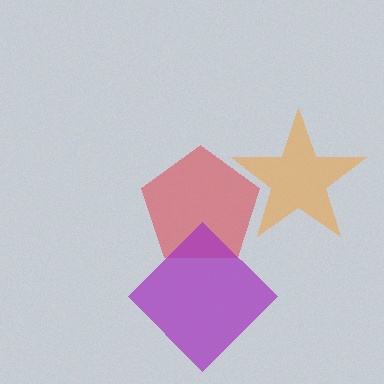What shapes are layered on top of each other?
The layered shapes are: a red pentagon, a purple diamond, an orange star.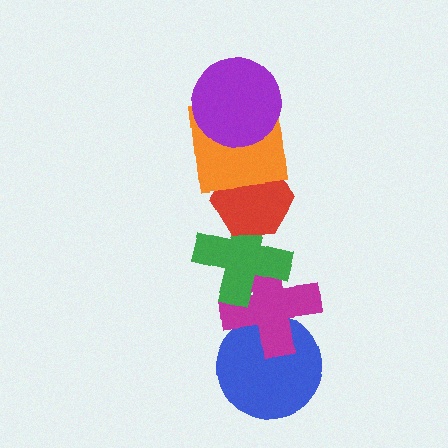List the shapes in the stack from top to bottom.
From top to bottom: the purple circle, the orange square, the red hexagon, the green cross, the magenta cross, the blue circle.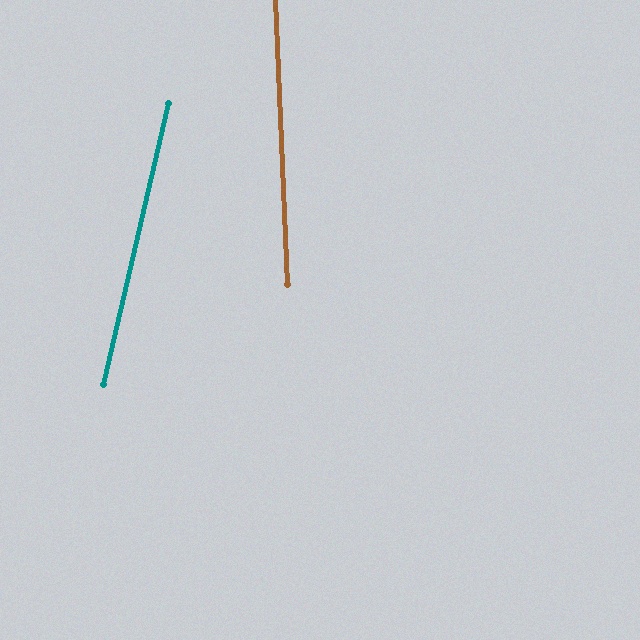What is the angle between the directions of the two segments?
Approximately 16 degrees.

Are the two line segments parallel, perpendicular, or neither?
Neither parallel nor perpendicular — they differ by about 16°.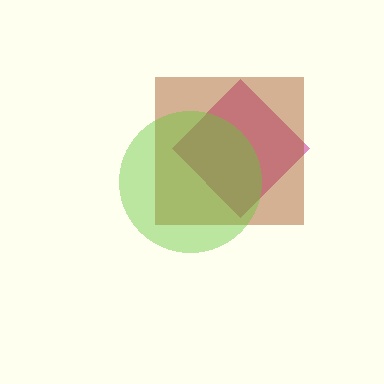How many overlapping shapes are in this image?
There are 3 overlapping shapes in the image.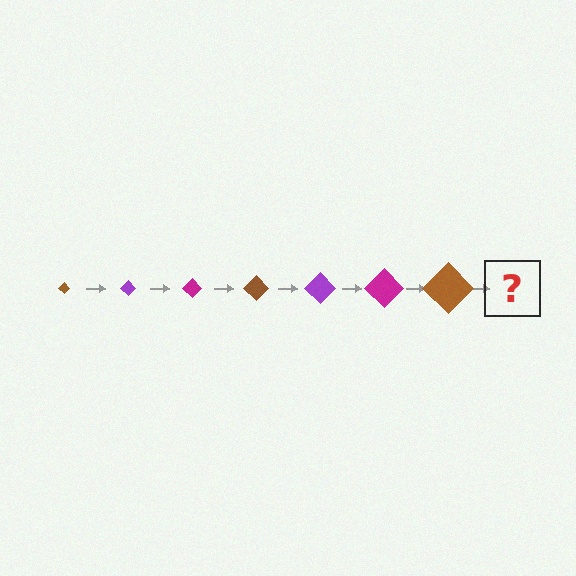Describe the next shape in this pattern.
It should be a purple diamond, larger than the previous one.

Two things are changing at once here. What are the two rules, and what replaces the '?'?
The two rules are that the diamond grows larger each step and the color cycles through brown, purple, and magenta. The '?' should be a purple diamond, larger than the previous one.